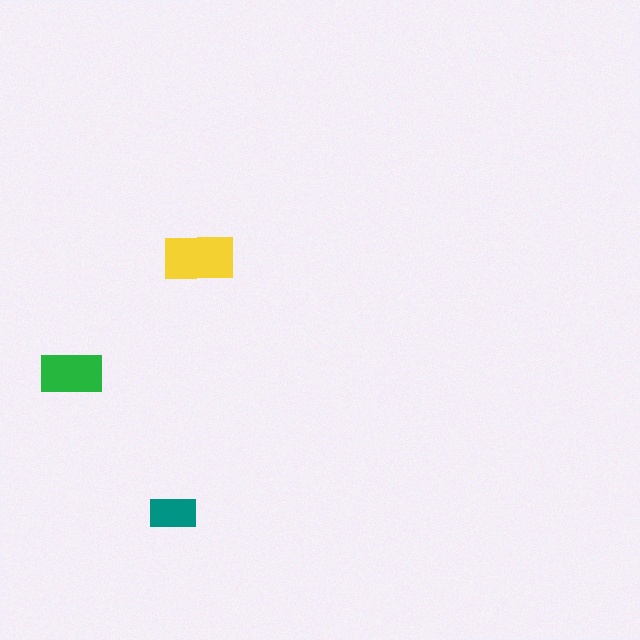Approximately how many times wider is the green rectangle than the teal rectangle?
About 1.5 times wider.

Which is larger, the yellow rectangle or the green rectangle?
The yellow one.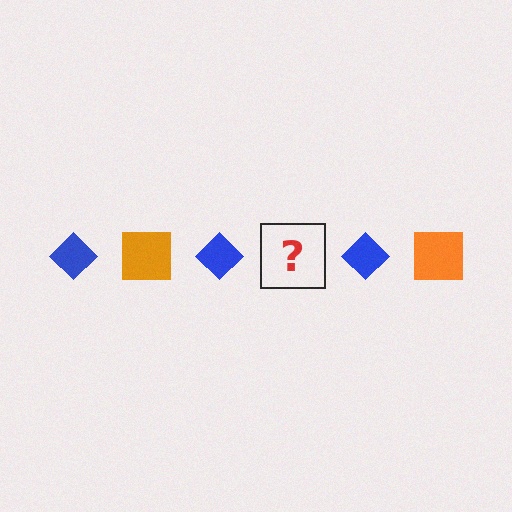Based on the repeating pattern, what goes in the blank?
The blank should be an orange square.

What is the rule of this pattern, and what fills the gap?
The rule is that the pattern alternates between blue diamond and orange square. The gap should be filled with an orange square.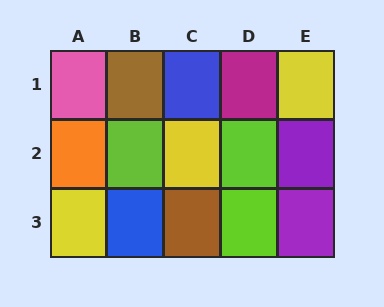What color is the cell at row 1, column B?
Brown.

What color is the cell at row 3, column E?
Purple.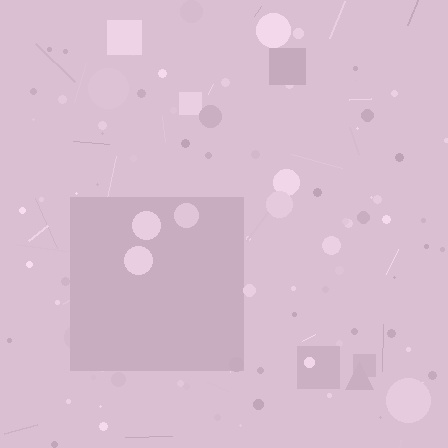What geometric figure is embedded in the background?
A square is embedded in the background.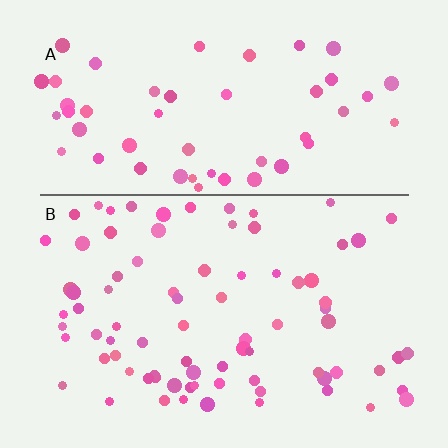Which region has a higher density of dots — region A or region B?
B (the bottom).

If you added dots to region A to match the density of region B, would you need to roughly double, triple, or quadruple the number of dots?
Approximately double.